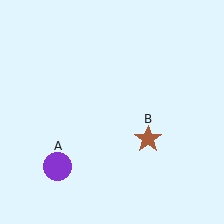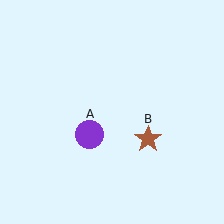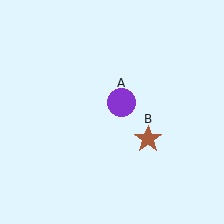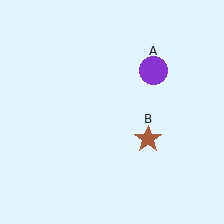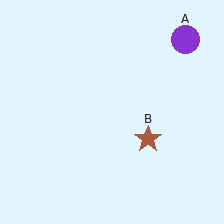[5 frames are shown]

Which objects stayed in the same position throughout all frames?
Brown star (object B) remained stationary.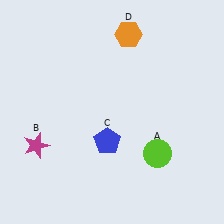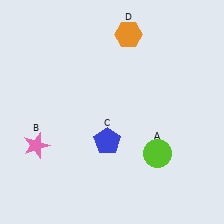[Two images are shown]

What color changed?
The star (B) changed from magenta in Image 1 to pink in Image 2.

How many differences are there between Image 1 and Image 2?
There is 1 difference between the two images.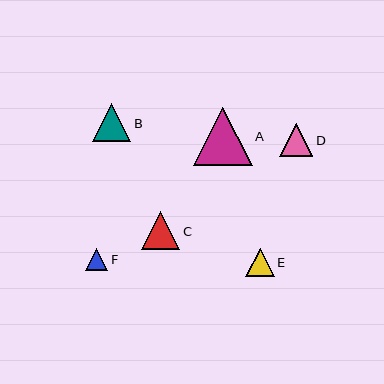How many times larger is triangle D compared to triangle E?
Triangle D is approximately 1.2 times the size of triangle E.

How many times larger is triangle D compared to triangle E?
Triangle D is approximately 1.2 times the size of triangle E.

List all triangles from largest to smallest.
From largest to smallest: A, C, B, D, E, F.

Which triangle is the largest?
Triangle A is the largest with a size of approximately 58 pixels.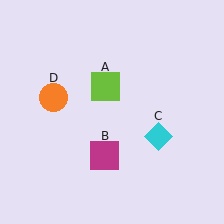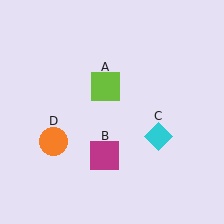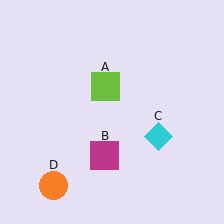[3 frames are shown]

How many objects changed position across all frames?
1 object changed position: orange circle (object D).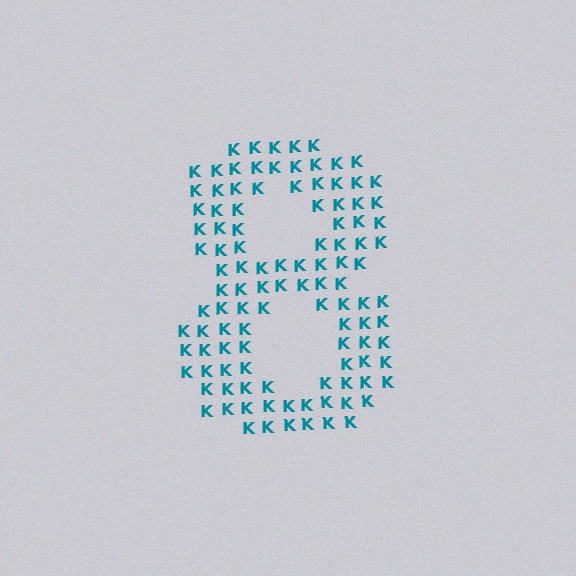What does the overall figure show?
The overall figure shows the digit 8.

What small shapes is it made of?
It is made of small letter K's.